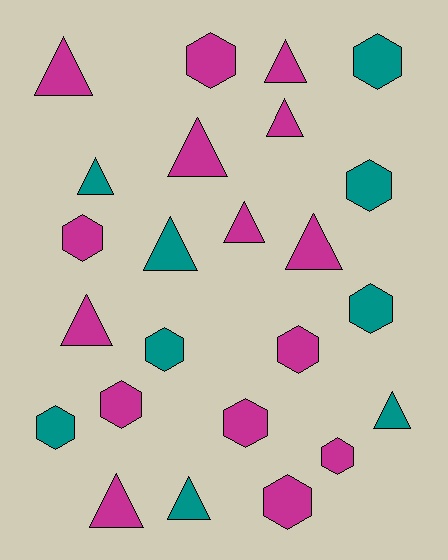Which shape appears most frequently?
Hexagon, with 12 objects.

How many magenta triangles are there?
There are 8 magenta triangles.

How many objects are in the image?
There are 24 objects.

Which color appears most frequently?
Magenta, with 15 objects.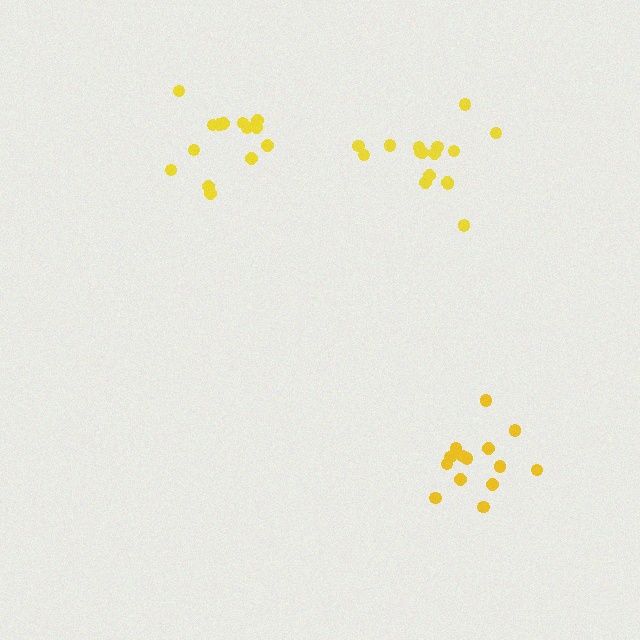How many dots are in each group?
Group 1: 16 dots, Group 2: 14 dots, Group 3: 14 dots (44 total).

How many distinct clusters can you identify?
There are 3 distinct clusters.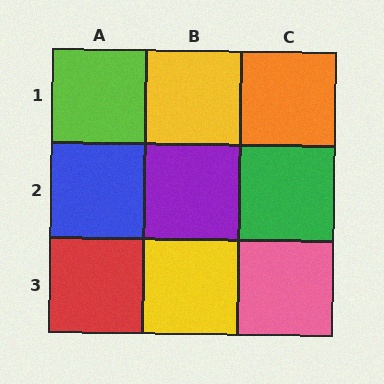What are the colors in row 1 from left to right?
Lime, yellow, orange.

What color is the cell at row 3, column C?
Pink.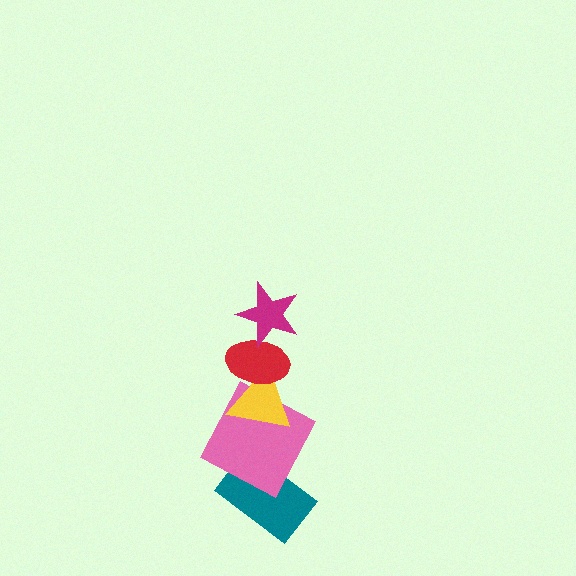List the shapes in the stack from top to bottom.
From top to bottom: the magenta star, the red ellipse, the yellow triangle, the pink square, the teal rectangle.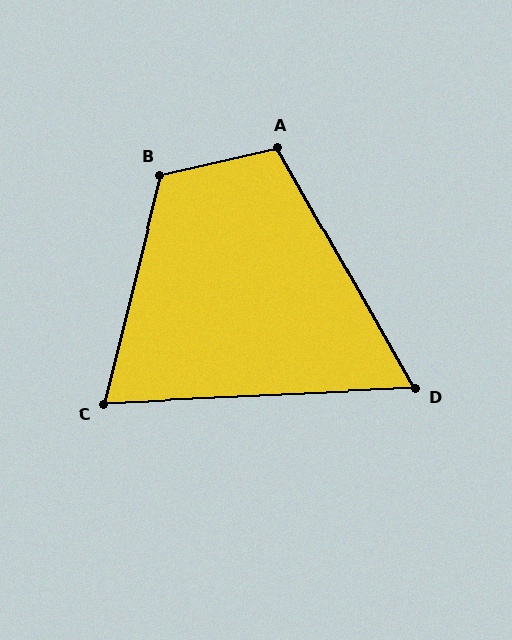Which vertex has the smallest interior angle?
D, at approximately 63 degrees.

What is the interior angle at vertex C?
Approximately 73 degrees (acute).